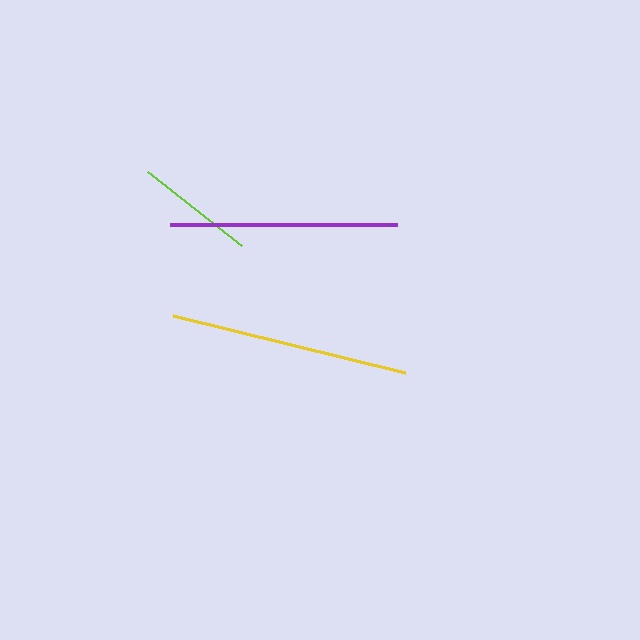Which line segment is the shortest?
The lime line is the shortest at approximately 120 pixels.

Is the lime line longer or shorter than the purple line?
The purple line is longer than the lime line.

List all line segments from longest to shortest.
From longest to shortest: yellow, purple, lime.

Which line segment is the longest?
The yellow line is the longest at approximately 239 pixels.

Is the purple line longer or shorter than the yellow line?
The yellow line is longer than the purple line.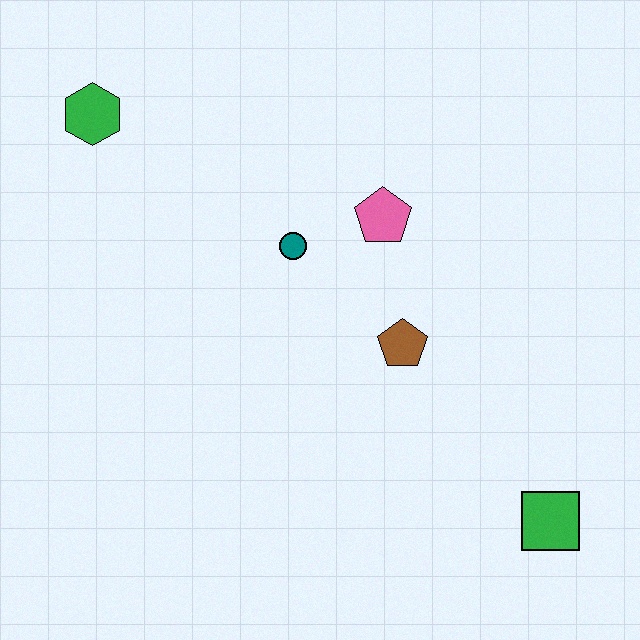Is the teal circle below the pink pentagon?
Yes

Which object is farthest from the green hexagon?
The green square is farthest from the green hexagon.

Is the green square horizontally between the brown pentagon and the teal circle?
No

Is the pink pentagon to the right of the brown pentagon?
No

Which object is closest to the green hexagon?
The teal circle is closest to the green hexagon.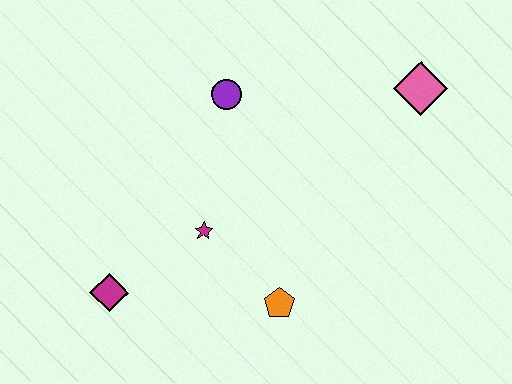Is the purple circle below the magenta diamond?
No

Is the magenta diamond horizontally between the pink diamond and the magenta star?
No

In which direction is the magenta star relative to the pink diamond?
The magenta star is to the left of the pink diamond.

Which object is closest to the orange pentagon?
The magenta star is closest to the orange pentagon.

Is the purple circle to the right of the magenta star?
Yes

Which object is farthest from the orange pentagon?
The pink diamond is farthest from the orange pentagon.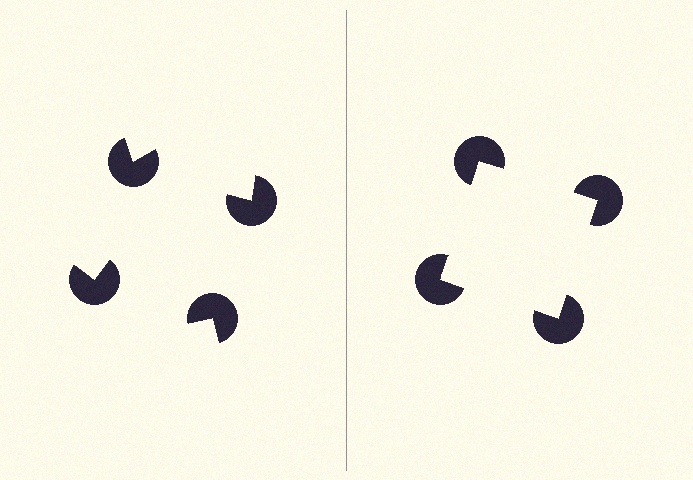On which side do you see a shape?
An illusory square appears on the right side. On the left side the wedge cuts are rotated, so no coherent shape forms.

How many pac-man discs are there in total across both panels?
8 — 4 on each side.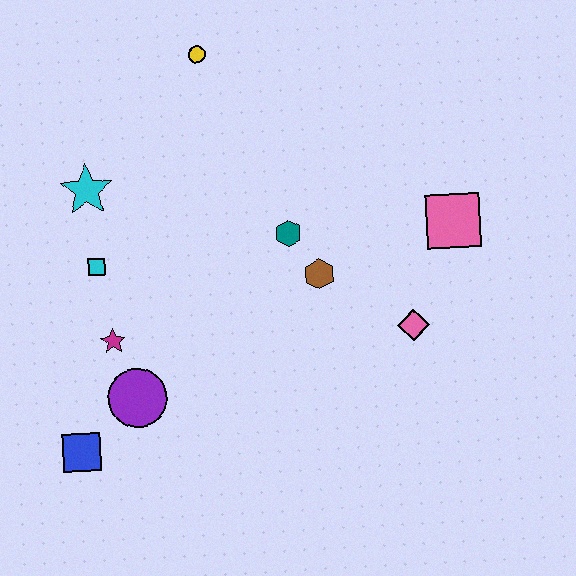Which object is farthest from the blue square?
The pink square is farthest from the blue square.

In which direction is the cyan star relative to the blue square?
The cyan star is above the blue square.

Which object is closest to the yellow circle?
The cyan star is closest to the yellow circle.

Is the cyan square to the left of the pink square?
Yes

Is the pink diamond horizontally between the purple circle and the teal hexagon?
No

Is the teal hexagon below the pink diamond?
No